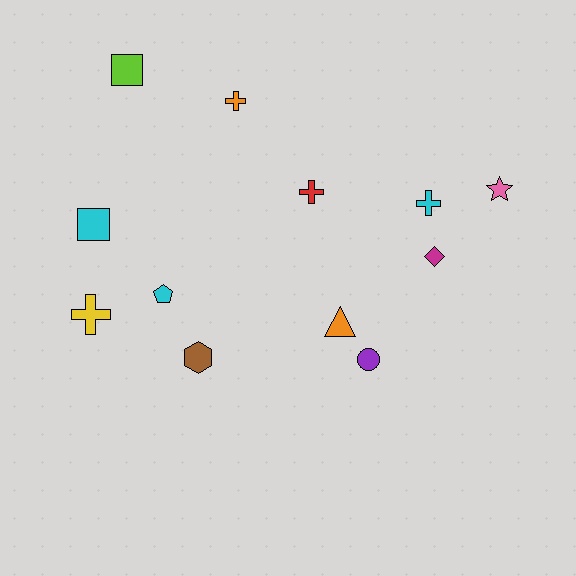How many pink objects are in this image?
There is 1 pink object.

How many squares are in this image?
There are 2 squares.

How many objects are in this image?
There are 12 objects.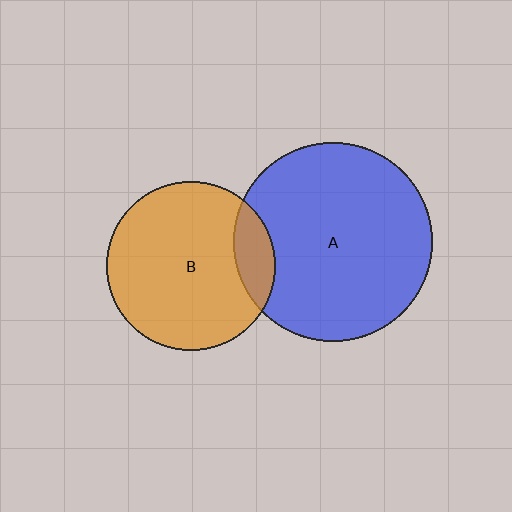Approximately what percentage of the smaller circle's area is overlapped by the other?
Approximately 15%.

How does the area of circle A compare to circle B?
Approximately 1.4 times.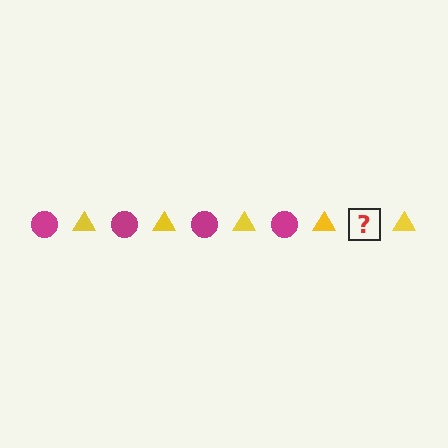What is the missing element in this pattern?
The missing element is a magenta circle.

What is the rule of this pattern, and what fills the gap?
The rule is that the pattern alternates between magenta circle and yellow triangle. The gap should be filled with a magenta circle.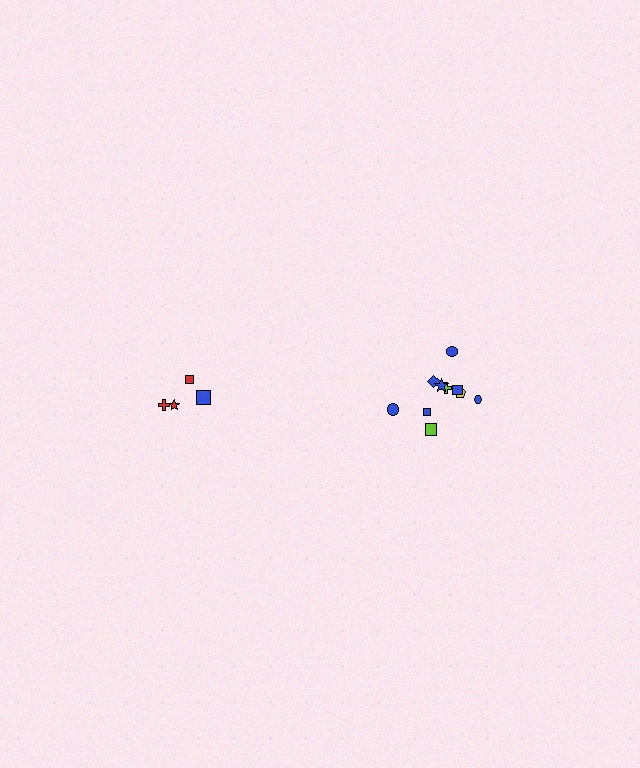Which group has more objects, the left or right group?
The right group.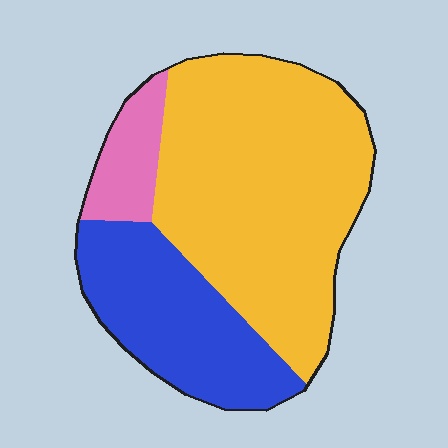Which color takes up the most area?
Yellow, at roughly 60%.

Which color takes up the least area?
Pink, at roughly 10%.